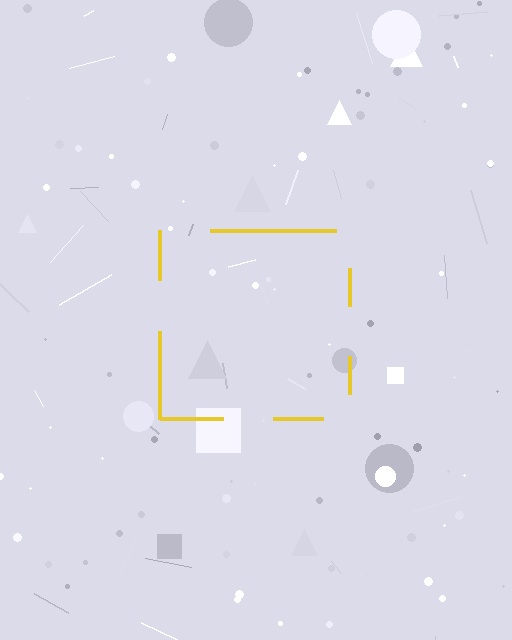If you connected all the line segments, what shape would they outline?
They would outline a square.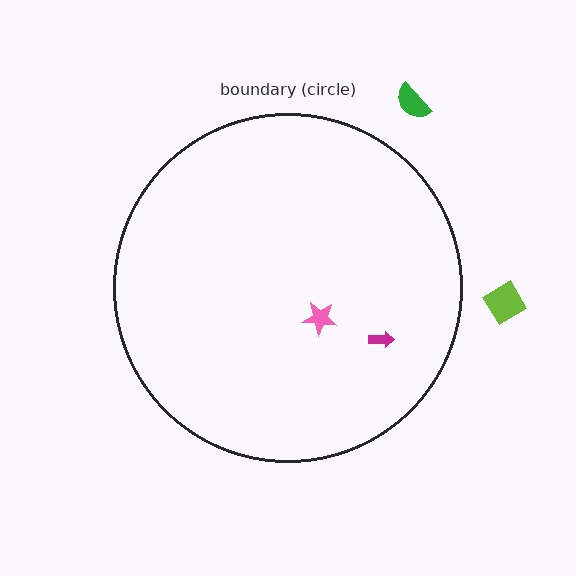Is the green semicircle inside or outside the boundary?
Outside.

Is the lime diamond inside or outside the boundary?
Outside.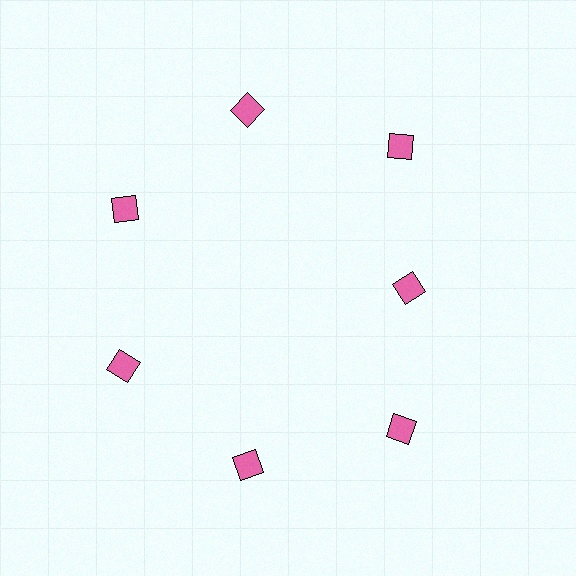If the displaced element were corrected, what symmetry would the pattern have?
It would have 7-fold rotational symmetry — the pattern would map onto itself every 51 degrees.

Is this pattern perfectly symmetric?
No. The 7 pink diamonds are arranged in a ring, but one element near the 3 o'clock position is pulled inward toward the center, breaking the 7-fold rotational symmetry.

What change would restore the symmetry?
The symmetry would be restored by moving it outward, back onto the ring so that all 7 diamonds sit at equal angles and equal distance from the center.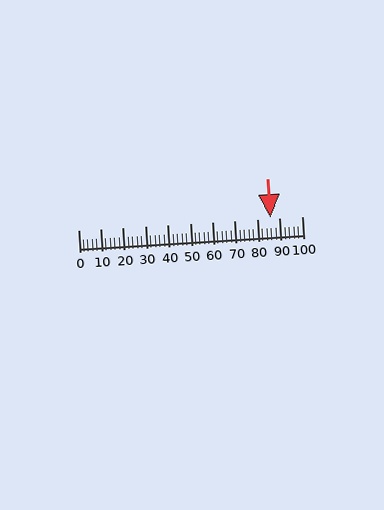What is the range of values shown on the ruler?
The ruler shows values from 0 to 100.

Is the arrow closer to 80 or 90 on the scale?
The arrow is closer to 90.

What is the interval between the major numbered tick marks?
The major tick marks are spaced 10 units apart.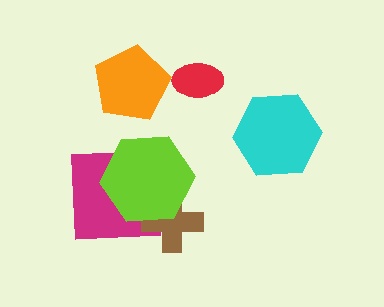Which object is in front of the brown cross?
The lime hexagon is in front of the brown cross.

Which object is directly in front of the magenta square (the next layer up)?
The brown cross is directly in front of the magenta square.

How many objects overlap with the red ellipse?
0 objects overlap with the red ellipse.